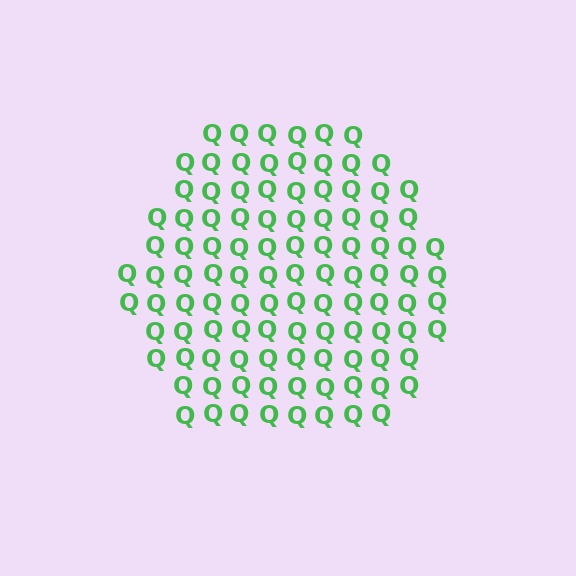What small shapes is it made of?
It is made of small letter Q's.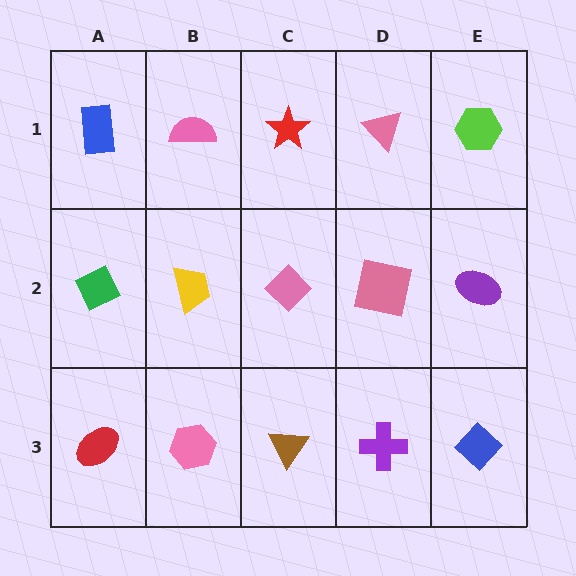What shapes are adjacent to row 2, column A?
A blue rectangle (row 1, column A), a red ellipse (row 3, column A), a yellow trapezoid (row 2, column B).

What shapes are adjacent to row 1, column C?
A pink diamond (row 2, column C), a pink semicircle (row 1, column B), a pink triangle (row 1, column D).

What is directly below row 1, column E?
A purple ellipse.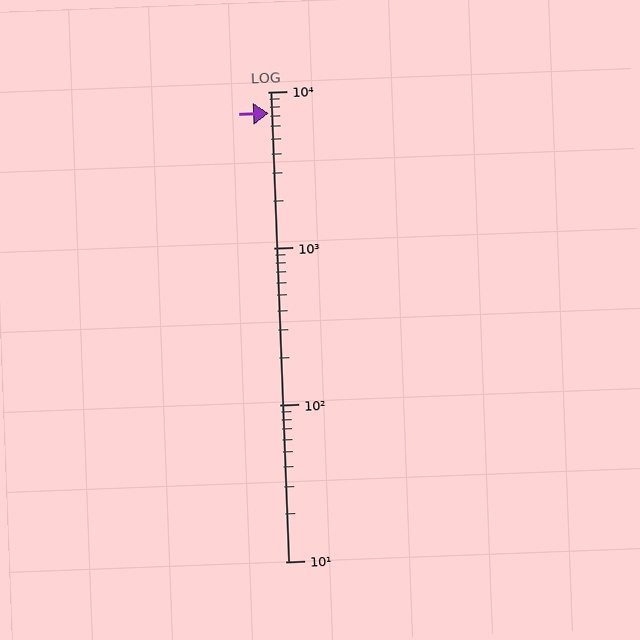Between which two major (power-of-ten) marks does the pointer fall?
The pointer is between 1000 and 10000.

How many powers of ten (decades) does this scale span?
The scale spans 3 decades, from 10 to 10000.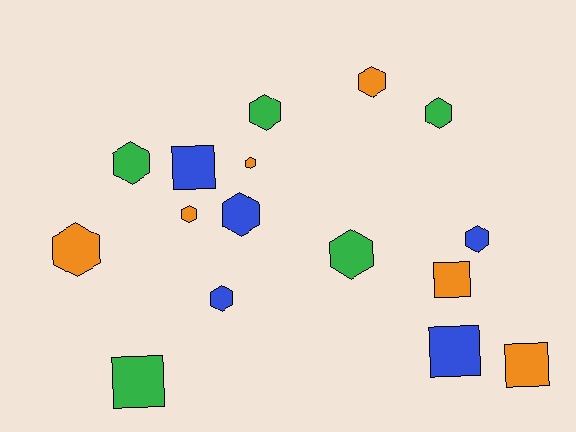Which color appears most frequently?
Orange, with 6 objects.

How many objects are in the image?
There are 16 objects.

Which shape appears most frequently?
Hexagon, with 11 objects.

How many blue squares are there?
There are 2 blue squares.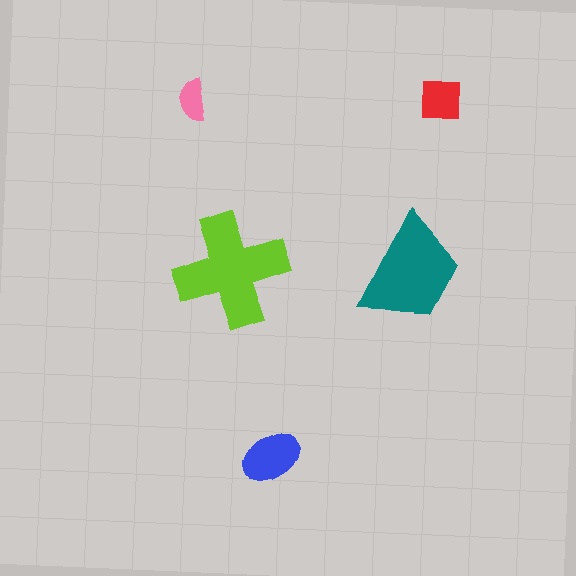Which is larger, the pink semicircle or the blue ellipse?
The blue ellipse.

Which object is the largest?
The lime cross.